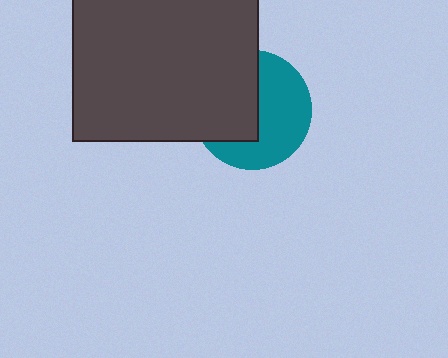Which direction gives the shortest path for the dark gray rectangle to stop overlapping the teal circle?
Moving left gives the shortest separation.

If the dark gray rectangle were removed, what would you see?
You would see the complete teal circle.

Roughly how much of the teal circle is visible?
About half of it is visible (roughly 53%).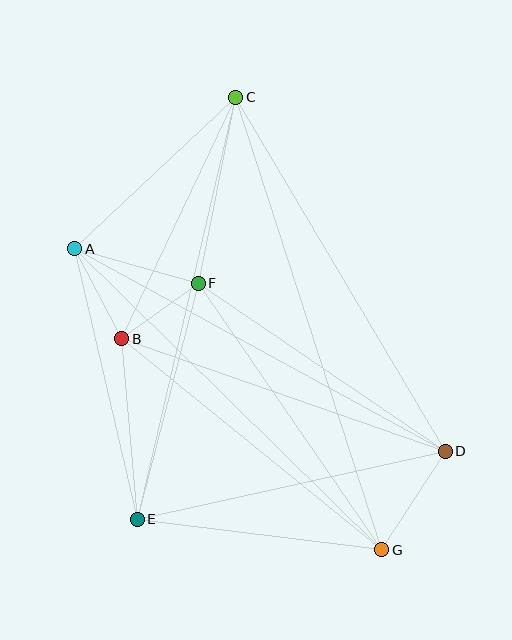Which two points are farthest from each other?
Points C and G are farthest from each other.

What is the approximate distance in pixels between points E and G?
The distance between E and G is approximately 246 pixels.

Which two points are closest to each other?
Points B and F are closest to each other.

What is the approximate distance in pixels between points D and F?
The distance between D and F is approximately 299 pixels.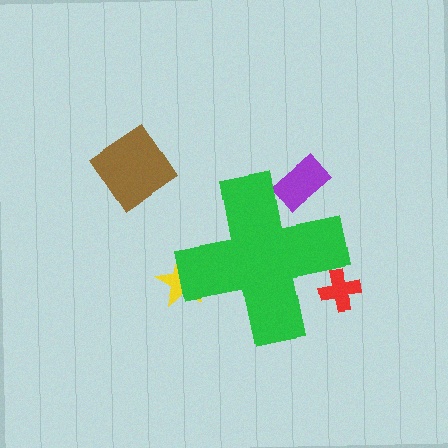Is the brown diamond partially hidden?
No, the brown diamond is fully visible.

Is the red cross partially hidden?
Yes, the red cross is partially hidden behind the green cross.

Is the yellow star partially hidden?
Yes, the yellow star is partially hidden behind the green cross.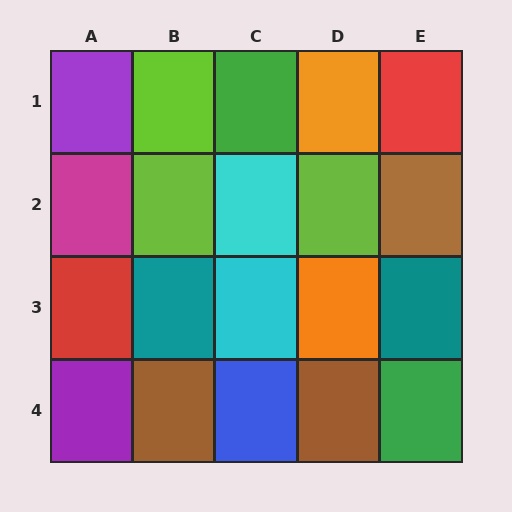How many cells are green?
2 cells are green.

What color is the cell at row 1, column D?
Orange.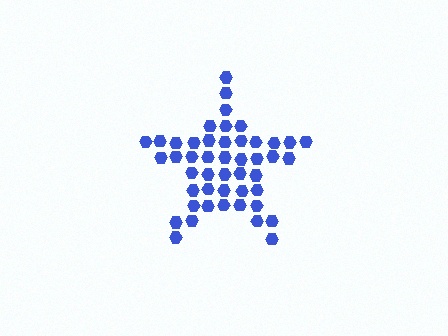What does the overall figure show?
The overall figure shows a star.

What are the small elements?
The small elements are hexagons.